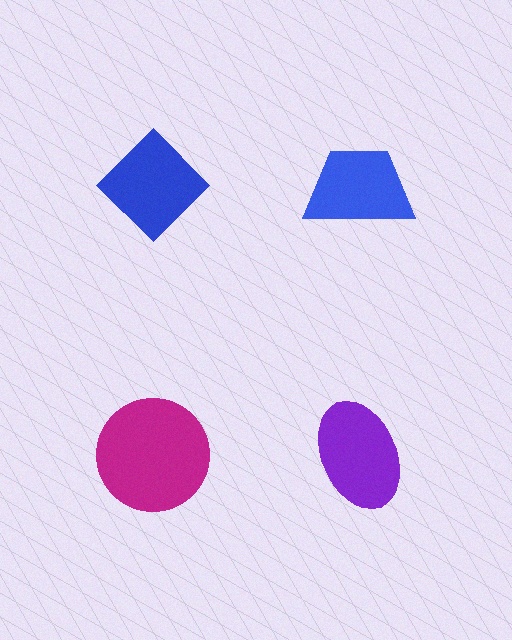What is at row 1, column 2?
A blue trapezoid.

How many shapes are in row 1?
2 shapes.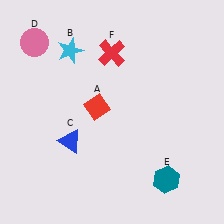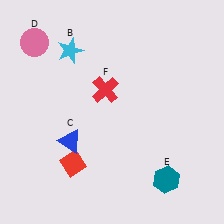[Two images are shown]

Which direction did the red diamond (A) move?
The red diamond (A) moved down.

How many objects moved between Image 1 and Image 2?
2 objects moved between the two images.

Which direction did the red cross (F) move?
The red cross (F) moved down.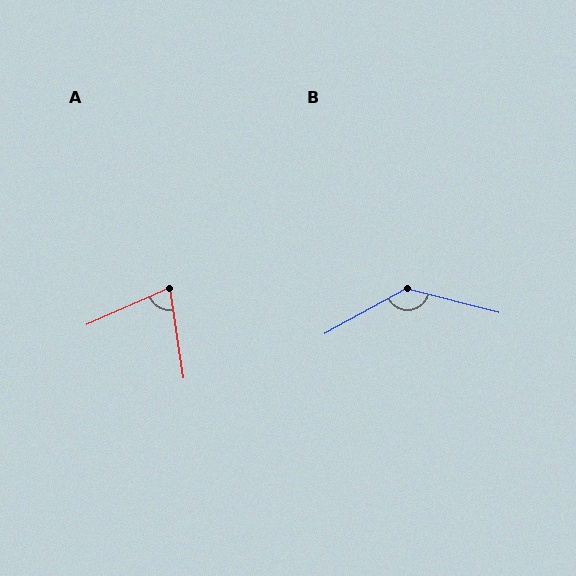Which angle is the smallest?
A, at approximately 75 degrees.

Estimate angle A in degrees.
Approximately 75 degrees.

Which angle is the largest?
B, at approximately 136 degrees.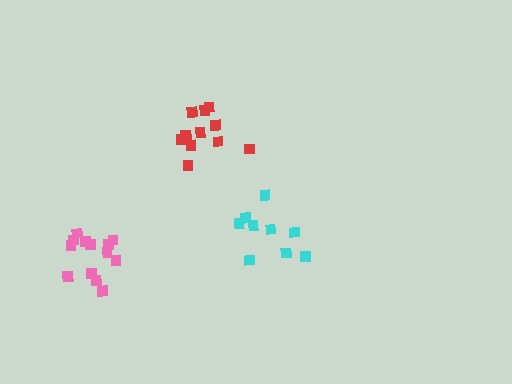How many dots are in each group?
Group 1: 9 dots, Group 2: 11 dots, Group 3: 13 dots (33 total).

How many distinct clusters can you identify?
There are 3 distinct clusters.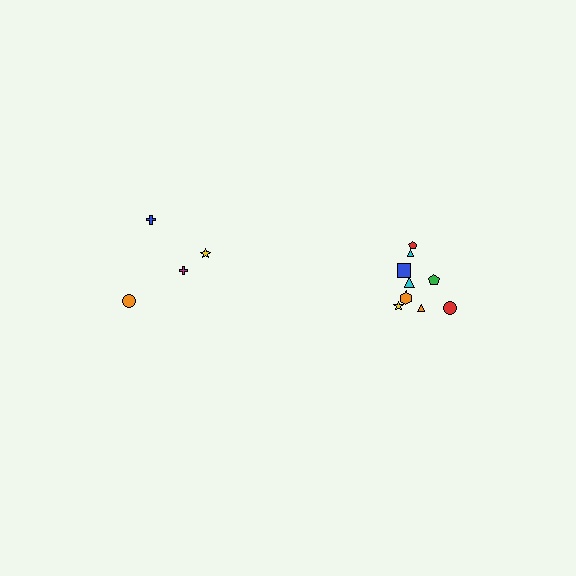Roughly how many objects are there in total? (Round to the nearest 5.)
Roughly 15 objects in total.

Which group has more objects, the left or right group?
The right group.